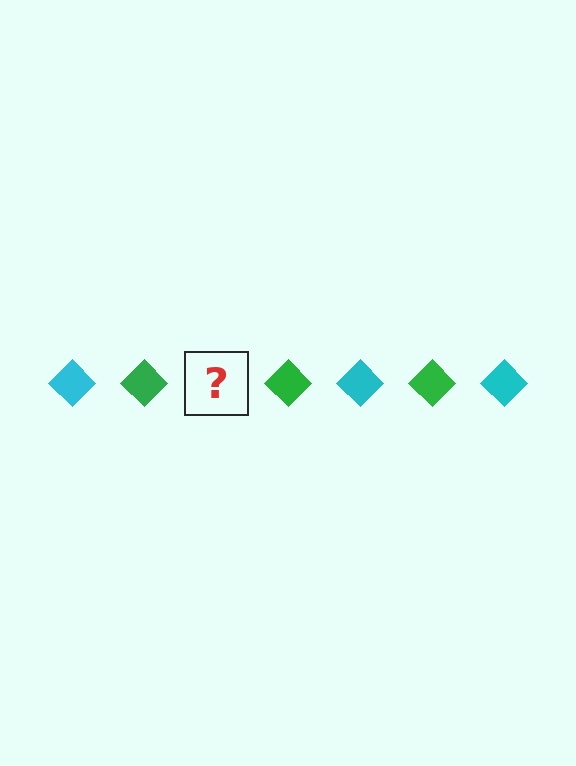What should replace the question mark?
The question mark should be replaced with a cyan diamond.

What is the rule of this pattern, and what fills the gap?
The rule is that the pattern cycles through cyan, green diamonds. The gap should be filled with a cyan diamond.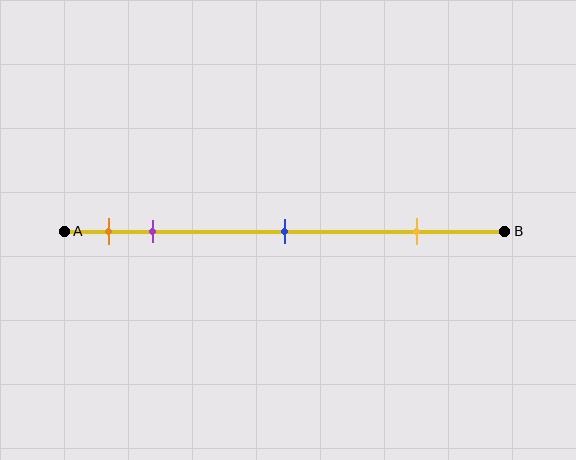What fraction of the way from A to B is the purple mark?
The purple mark is approximately 20% (0.2) of the way from A to B.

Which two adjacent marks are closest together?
The orange and purple marks are the closest adjacent pair.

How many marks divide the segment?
There are 4 marks dividing the segment.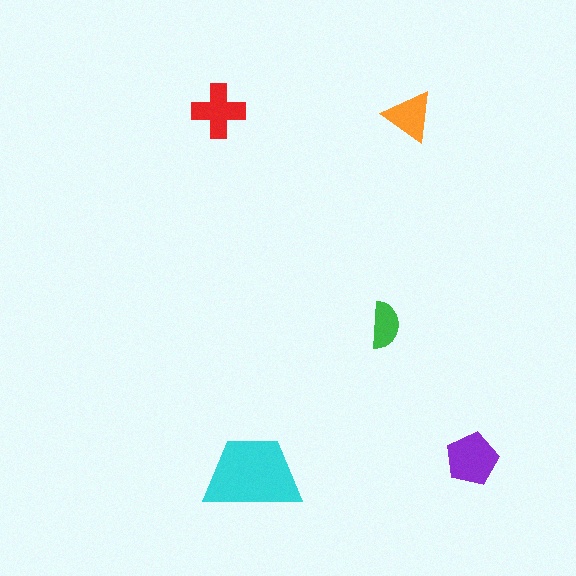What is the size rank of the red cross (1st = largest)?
3rd.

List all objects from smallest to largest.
The green semicircle, the orange triangle, the red cross, the purple pentagon, the cyan trapezoid.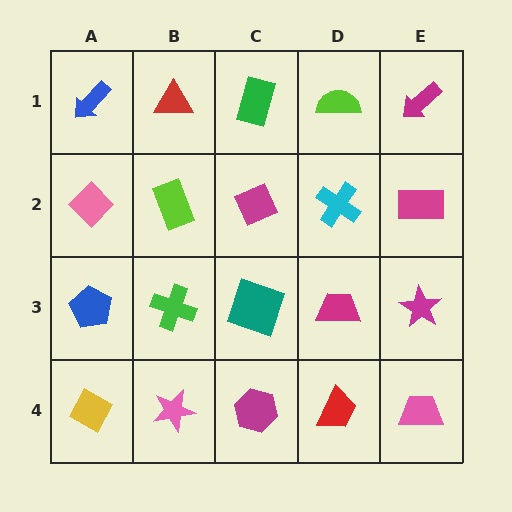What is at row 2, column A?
A pink diamond.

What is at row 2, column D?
A cyan cross.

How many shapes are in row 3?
5 shapes.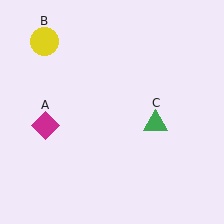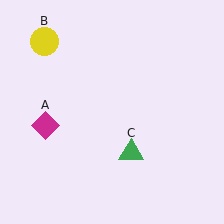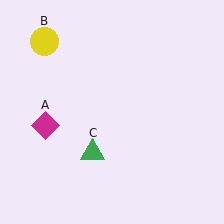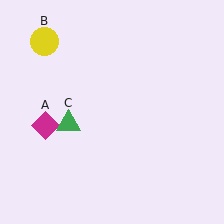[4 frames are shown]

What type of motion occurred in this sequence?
The green triangle (object C) rotated clockwise around the center of the scene.